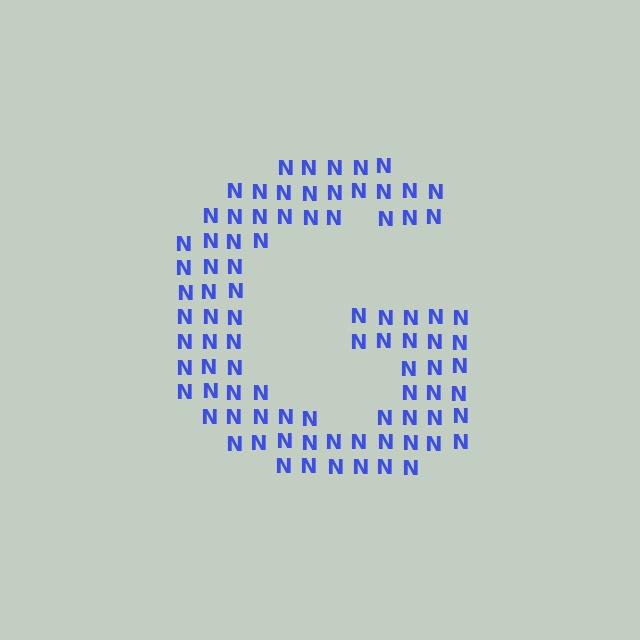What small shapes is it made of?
It is made of small letter N's.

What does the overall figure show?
The overall figure shows the letter G.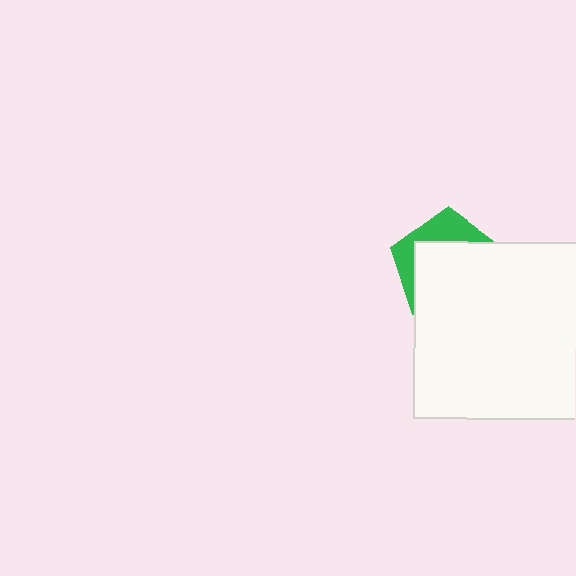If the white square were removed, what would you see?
You would see the complete green pentagon.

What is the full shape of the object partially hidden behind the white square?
The partially hidden object is a green pentagon.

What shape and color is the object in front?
The object in front is a white square.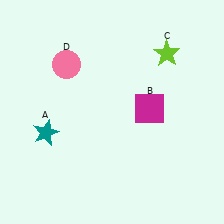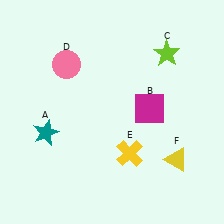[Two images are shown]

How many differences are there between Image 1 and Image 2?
There are 2 differences between the two images.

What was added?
A yellow cross (E), a yellow triangle (F) were added in Image 2.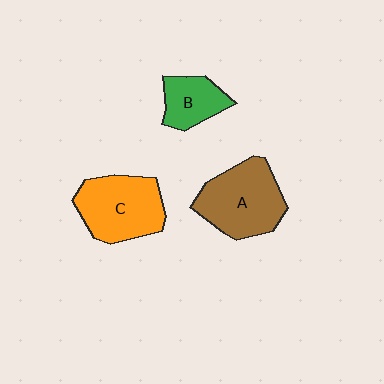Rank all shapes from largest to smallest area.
From largest to smallest: A (brown), C (orange), B (green).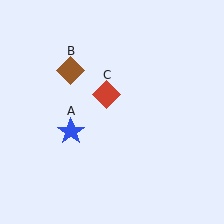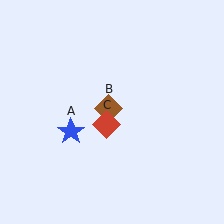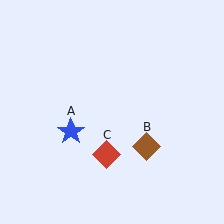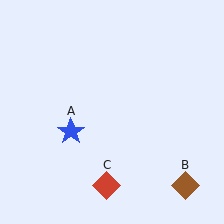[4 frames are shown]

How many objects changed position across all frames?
2 objects changed position: brown diamond (object B), red diamond (object C).